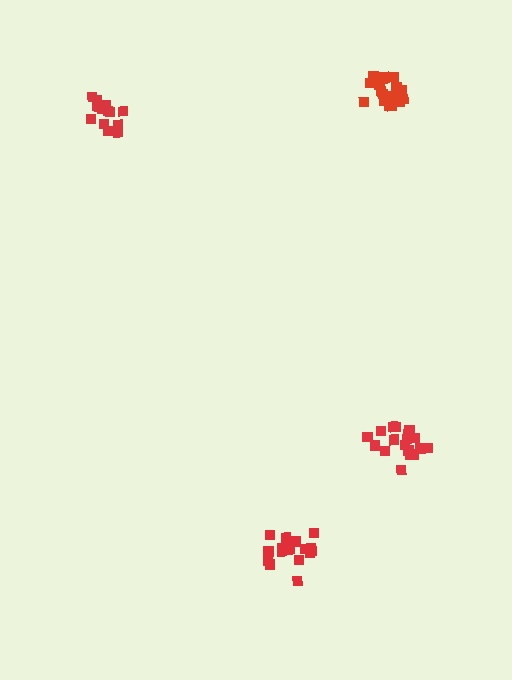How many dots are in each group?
Group 1: 16 dots, Group 2: 20 dots, Group 3: 20 dots, Group 4: 18 dots (74 total).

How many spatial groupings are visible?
There are 4 spatial groupings.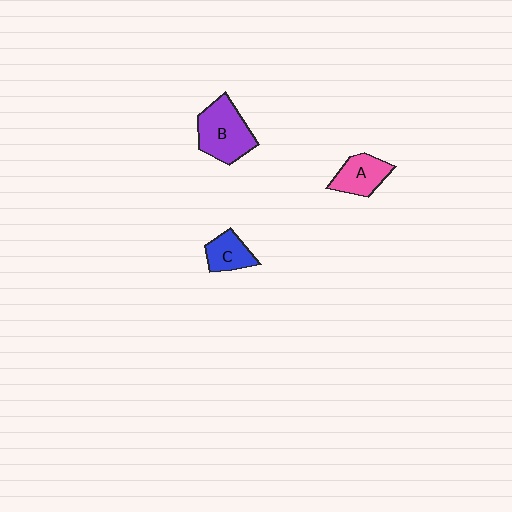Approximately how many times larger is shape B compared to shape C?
Approximately 1.8 times.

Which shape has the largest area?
Shape B (purple).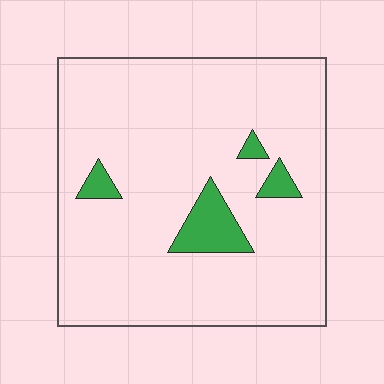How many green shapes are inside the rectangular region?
4.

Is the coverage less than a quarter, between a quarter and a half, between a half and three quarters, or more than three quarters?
Less than a quarter.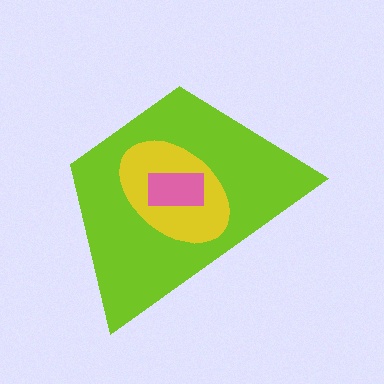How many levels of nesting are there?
3.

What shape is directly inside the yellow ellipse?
The pink rectangle.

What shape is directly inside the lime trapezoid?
The yellow ellipse.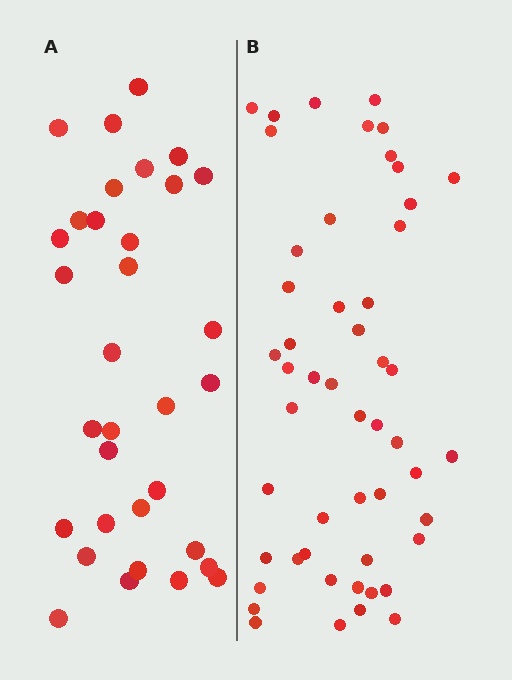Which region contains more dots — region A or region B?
Region B (the right region) has more dots.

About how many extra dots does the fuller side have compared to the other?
Region B has approximately 20 more dots than region A.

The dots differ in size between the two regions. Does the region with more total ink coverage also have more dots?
No. Region A has more total ink coverage because its dots are larger, but region B actually contains more individual dots. Total area can be misleading — the number of items is what matters here.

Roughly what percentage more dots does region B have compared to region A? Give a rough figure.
About 55% more.